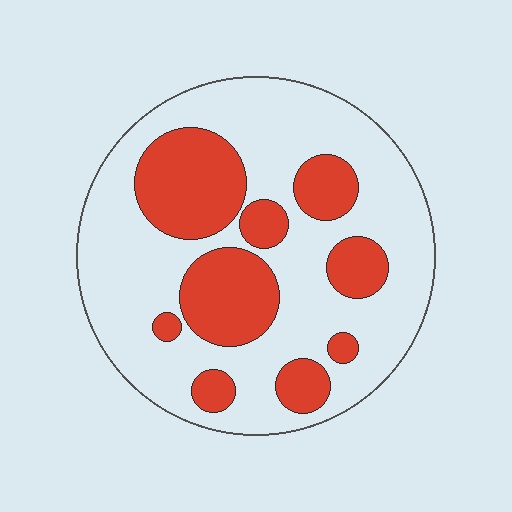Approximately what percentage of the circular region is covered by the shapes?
Approximately 30%.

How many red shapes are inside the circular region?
9.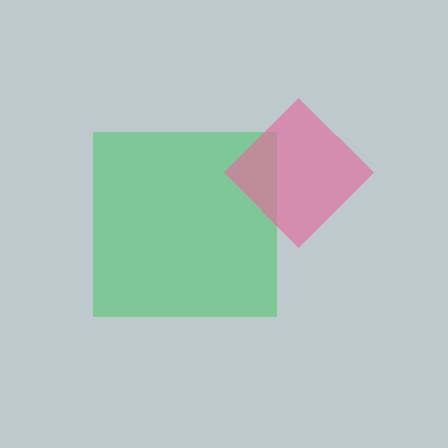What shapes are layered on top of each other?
The layered shapes are: a green square, a pink diamond.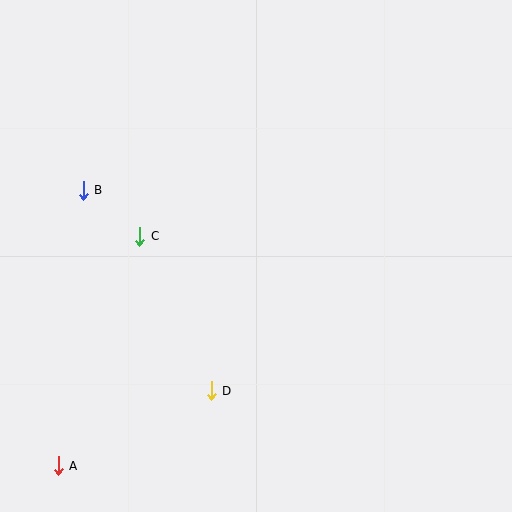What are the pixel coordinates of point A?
Point A is at (58, 466).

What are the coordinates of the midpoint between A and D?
The midpoint between A and D is at (135, 428).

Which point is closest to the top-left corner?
Point B is closest to the top-left corner.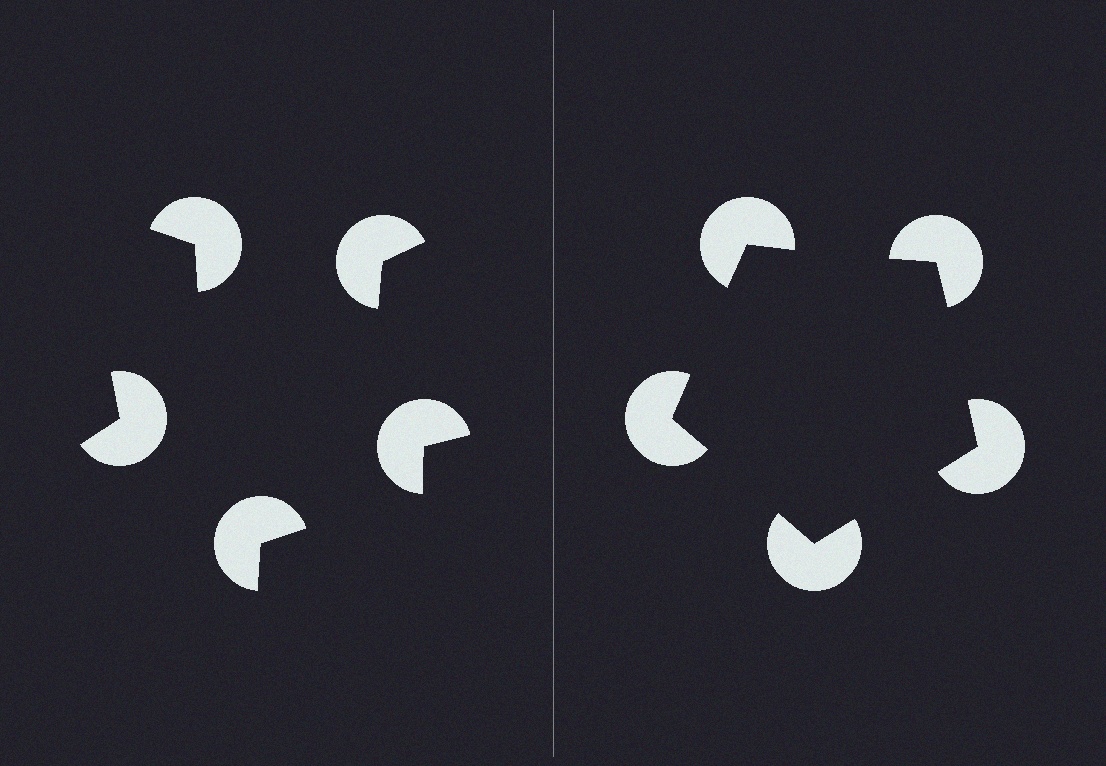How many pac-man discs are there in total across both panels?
10 — 5 on each side.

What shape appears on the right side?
An illusory pentagon.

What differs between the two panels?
The pac-man discs are positioned identically on both sides; only the wedge orientations differ. On the right they align to a pentagon; on the left they are misaligned.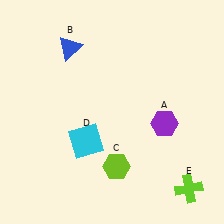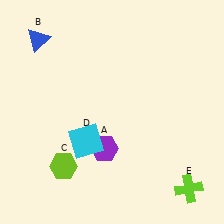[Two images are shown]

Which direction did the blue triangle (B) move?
The blue triangle (B) moved left.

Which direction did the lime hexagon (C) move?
The lime hexagon (C) moved left.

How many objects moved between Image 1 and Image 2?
3 objects moved between the two images.